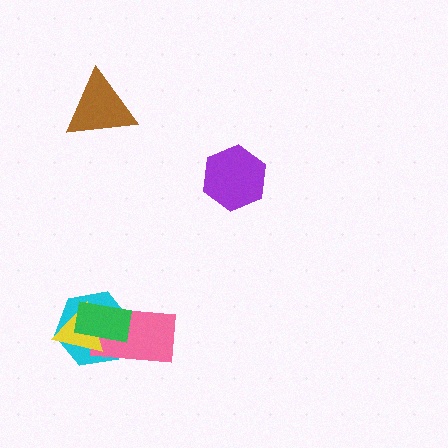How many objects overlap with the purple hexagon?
0 objects overlap with the purple hexagon.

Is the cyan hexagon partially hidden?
Yes, it is partially covered by another shape.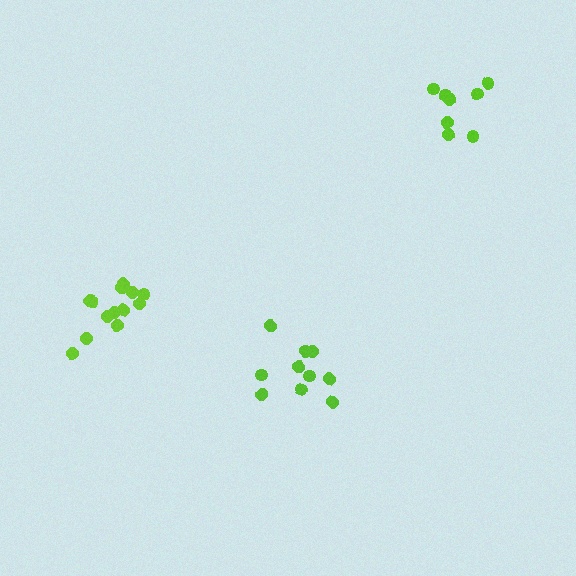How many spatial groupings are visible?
There are 3 spatial groupings.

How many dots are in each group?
Group 1: 10 dots, Group 2: 8 dots, Group 3: 13 dots (31 total).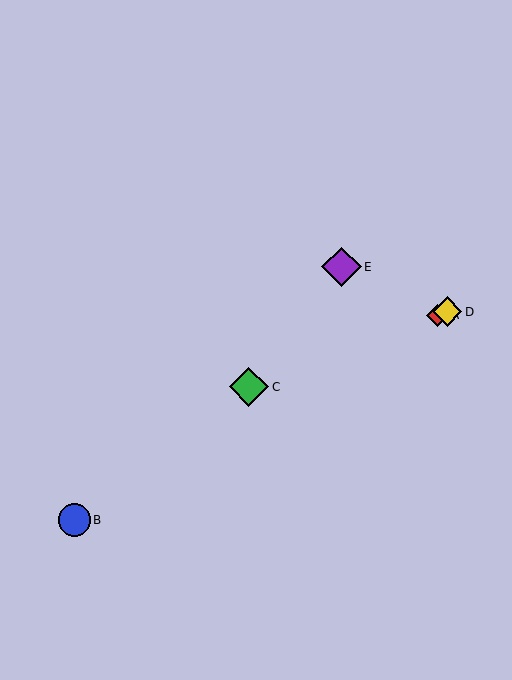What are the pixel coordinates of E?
Object E is at (342, 267).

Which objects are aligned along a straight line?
Objects A, C, D are aligned along a straight line.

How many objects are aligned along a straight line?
3 objects (A, C, D) are aligned along a straight line.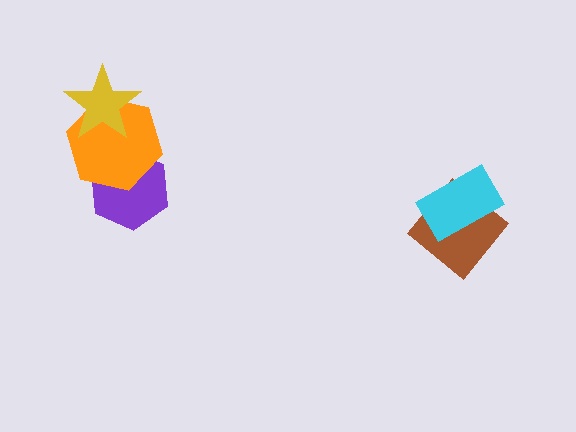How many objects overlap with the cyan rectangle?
1 object overlaps with the cyan rectangle.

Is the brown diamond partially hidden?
Yes, it is partially covered by another shape.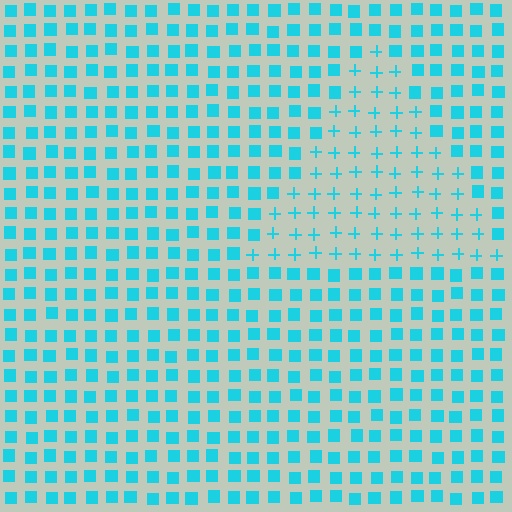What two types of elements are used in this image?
The image uses plus signs inside the triangle region and squares outside it.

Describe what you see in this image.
The image is filled with small cyan elements arranged in a uniform grid. A triangle-shaped region contains plus signs, while the surrounding area contains squares. The boundary is defined purely by the change in element shape.